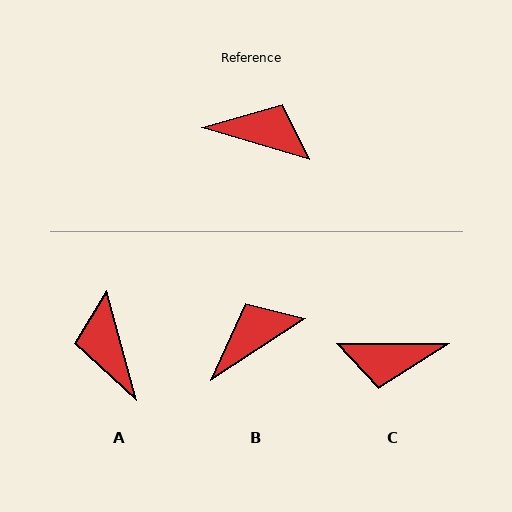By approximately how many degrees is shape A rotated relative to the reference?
Approximately 122 degrees counter-clockwise.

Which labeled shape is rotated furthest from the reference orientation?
C, about 164 degrees away.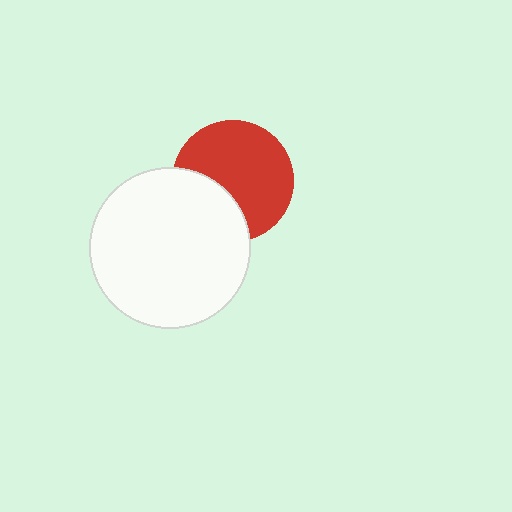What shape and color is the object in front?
The object in front is a white circle.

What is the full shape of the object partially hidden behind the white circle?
The partially hidden object is a red circle.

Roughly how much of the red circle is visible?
Most of it is visible (roughly 68%).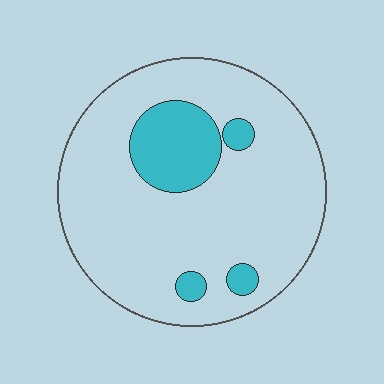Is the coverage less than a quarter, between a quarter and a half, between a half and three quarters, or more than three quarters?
Less than a quarter.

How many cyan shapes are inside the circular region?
4.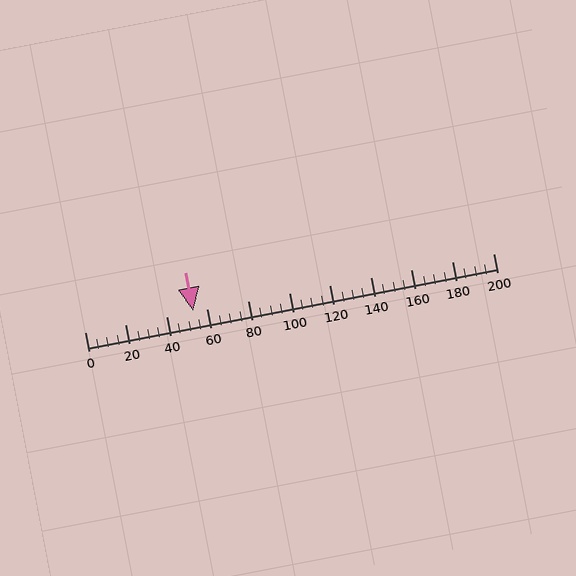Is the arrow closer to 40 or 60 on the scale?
The arrow is closer to 60.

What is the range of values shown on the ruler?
The ruler shows values from 0 to 200.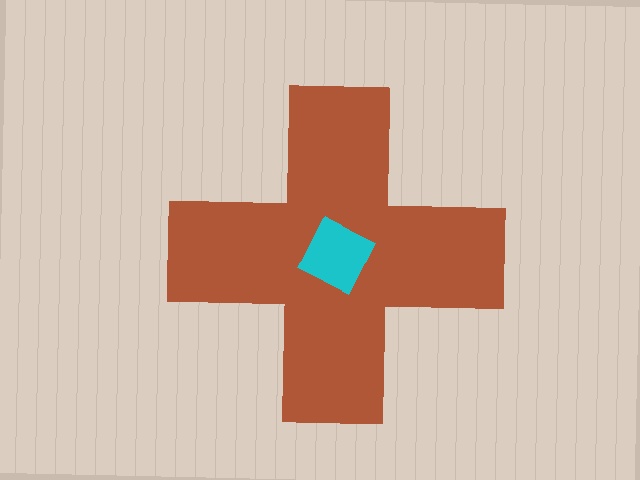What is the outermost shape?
The brown cross.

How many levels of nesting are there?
2.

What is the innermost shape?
The cyan square.